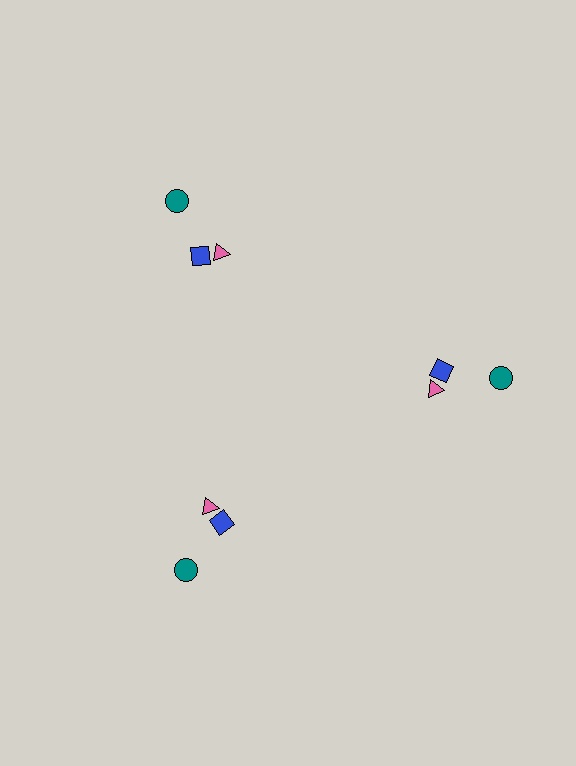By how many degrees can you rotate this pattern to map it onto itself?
The pattern maps onto itself every 120 degrees of rotation.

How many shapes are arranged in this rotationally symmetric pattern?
There are 9 shapes, arranged in 3 groups of 3.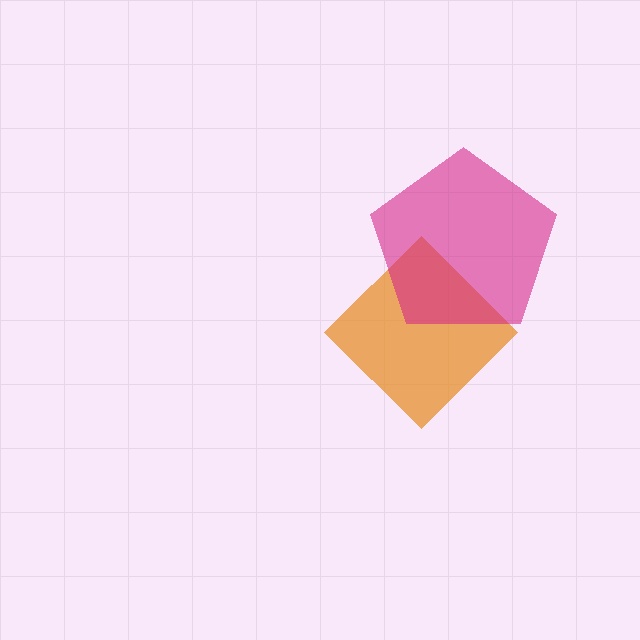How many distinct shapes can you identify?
There are 2 distinct shapes: an orange diamond, a magenta pentagon.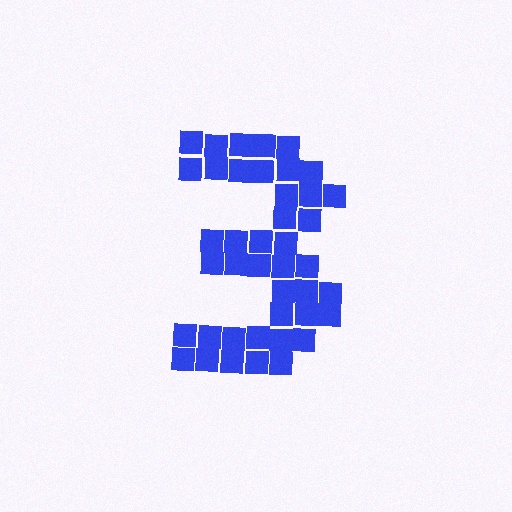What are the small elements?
The small elements are squares.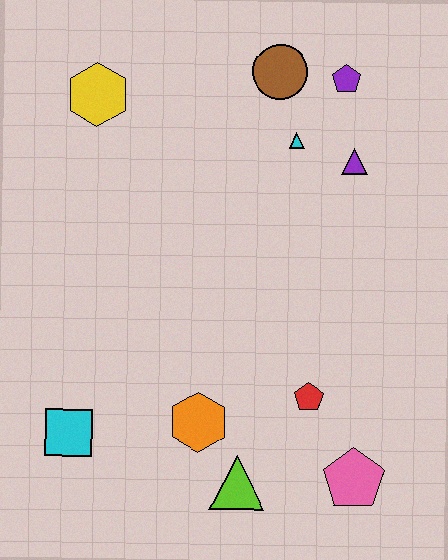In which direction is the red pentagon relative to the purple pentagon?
The red pentagon is below the purple pentagon.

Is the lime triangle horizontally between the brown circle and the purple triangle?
No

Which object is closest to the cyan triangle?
The purple triangle is closest to the cyan triangle.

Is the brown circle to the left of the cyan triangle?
Yes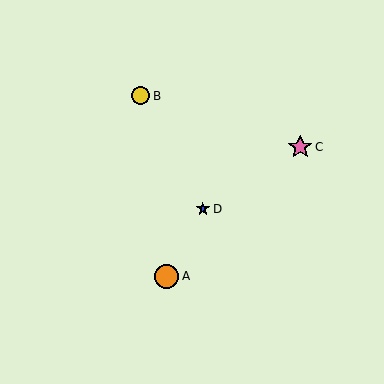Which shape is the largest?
The orange circle (labeled A) is the largest.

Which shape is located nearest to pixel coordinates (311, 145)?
The pink star (labeled C) at (300, 147) is nearest to that location.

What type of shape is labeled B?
Shape B is a yellow circle.